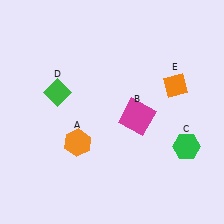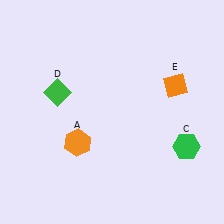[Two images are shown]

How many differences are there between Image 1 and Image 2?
There is 1 difference between the two images.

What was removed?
The magenta square (B) was removed in Image 2.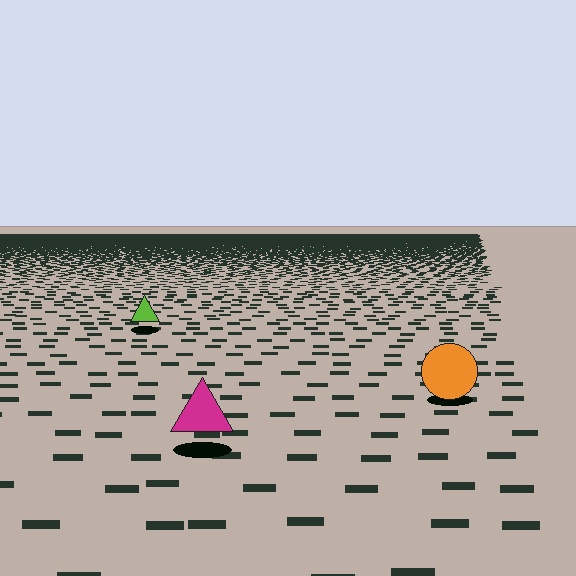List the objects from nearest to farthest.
From nearest to farthest: the magenta triangle, the orange circle, the lime triangle.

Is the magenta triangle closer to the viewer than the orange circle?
Yes. The magenta triangle is closer — you can tell from the texture gradient: the ground texture is coarser near it.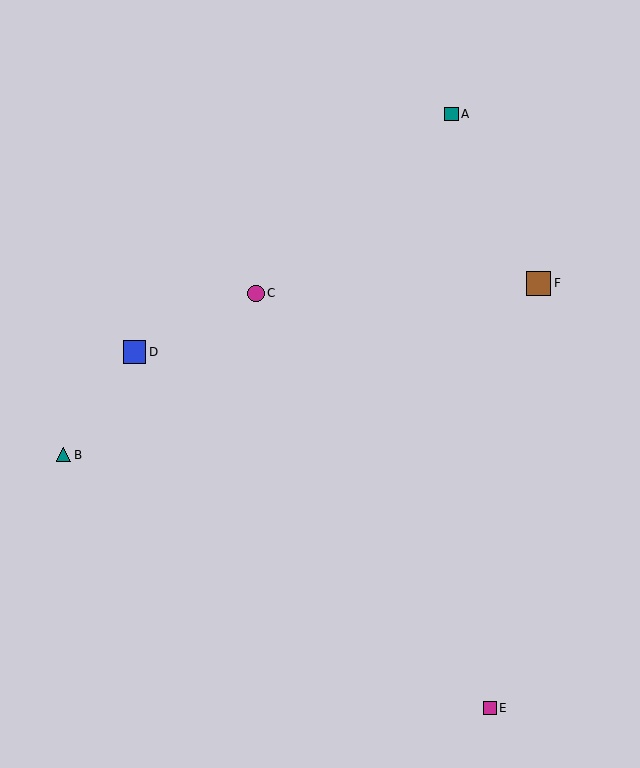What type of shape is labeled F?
Shape F is a brown square.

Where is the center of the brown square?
The center of the brown square is at (538, 283).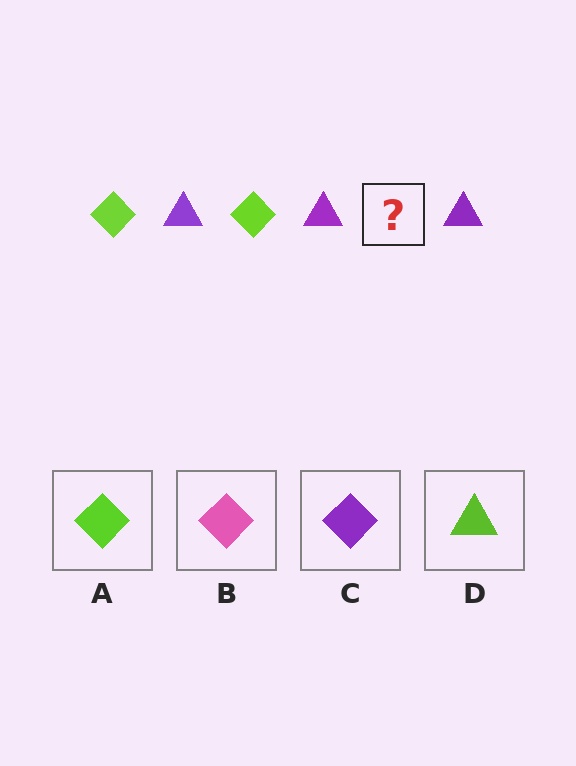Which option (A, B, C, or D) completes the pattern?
A.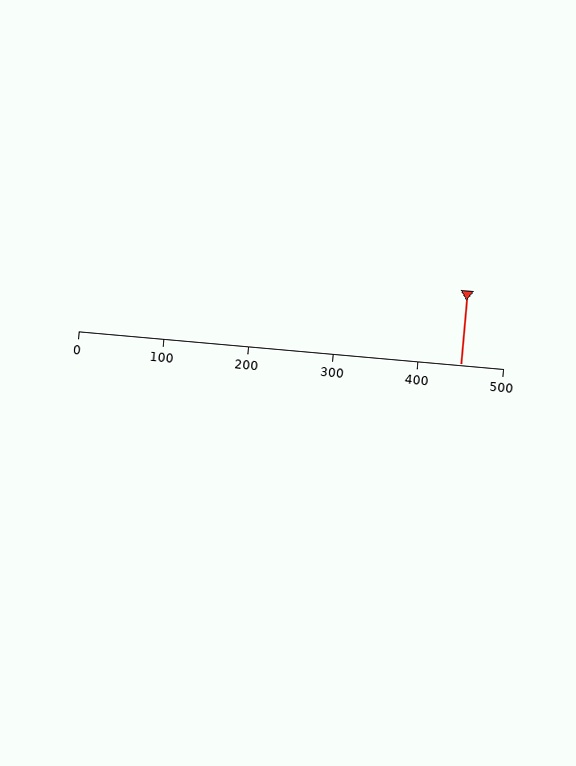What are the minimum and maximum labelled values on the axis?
The axis runs from 0 to 500.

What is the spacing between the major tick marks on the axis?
The major ticks are spaced 100 apart.